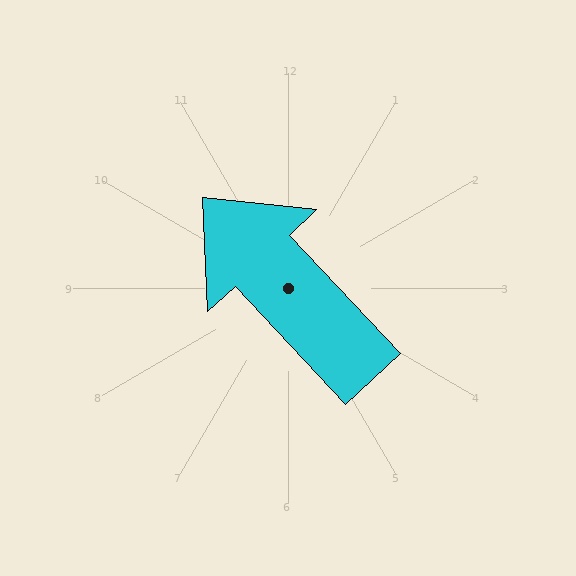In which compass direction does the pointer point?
Northwest.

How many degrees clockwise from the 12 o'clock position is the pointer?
Approximately 317 degrees.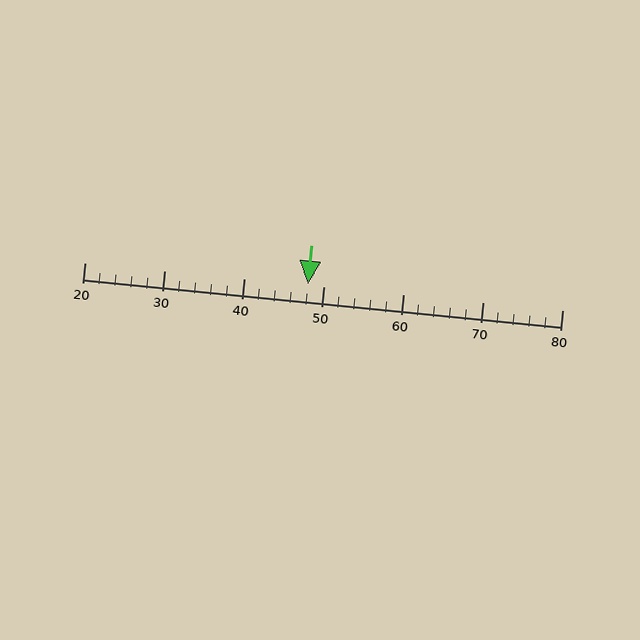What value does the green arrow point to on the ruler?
The green arrow points to approximately 48.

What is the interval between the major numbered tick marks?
The major tick marks are spaced 10 units apart.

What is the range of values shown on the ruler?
The ruler shows values from 20 to 80.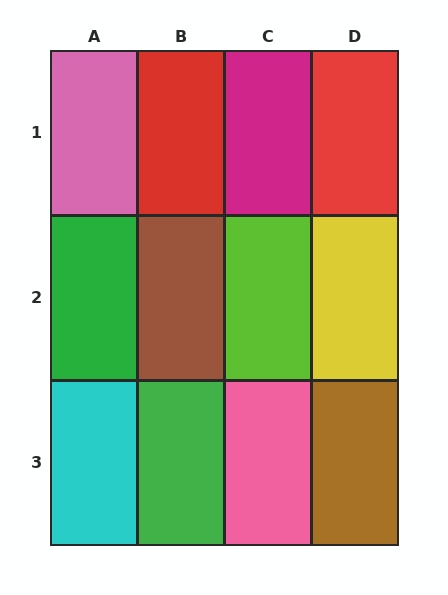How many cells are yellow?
1 cell is yellow.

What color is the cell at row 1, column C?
Magenta.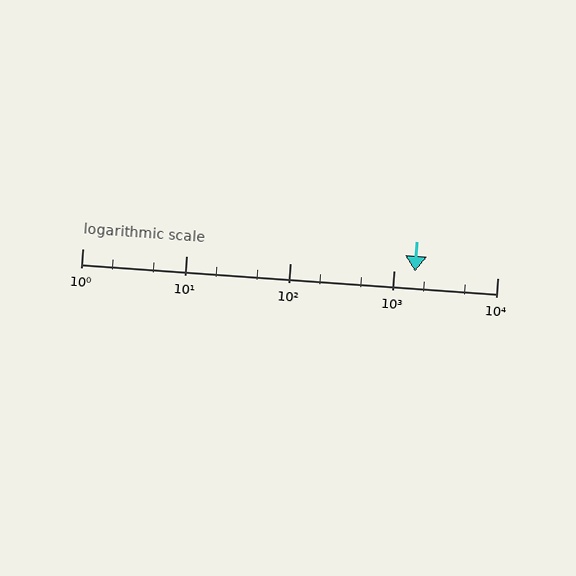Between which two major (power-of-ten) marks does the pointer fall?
The pointer is between 1000 and 10000.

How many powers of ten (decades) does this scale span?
The scale spans 4 decades, from 1 to 10000.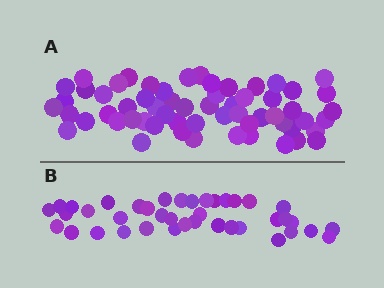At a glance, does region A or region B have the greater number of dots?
Region A (the top region) has more dots.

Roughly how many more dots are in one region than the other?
Region A has approximately 20 more dots than region B.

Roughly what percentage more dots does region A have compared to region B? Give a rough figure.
About 50% more.